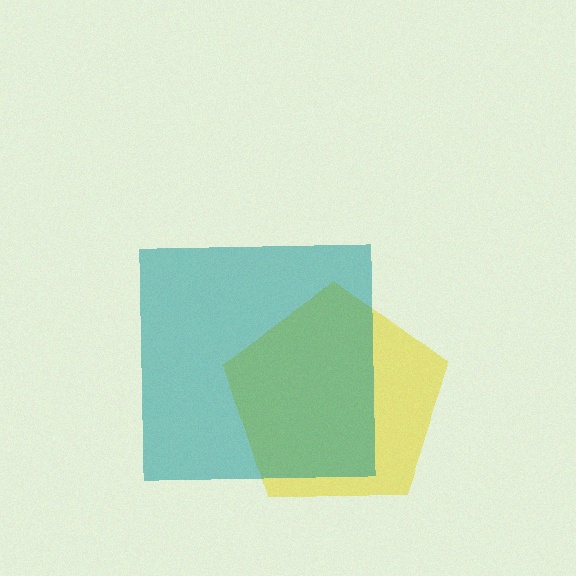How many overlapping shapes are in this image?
There are 2 overlapping shapes in the image.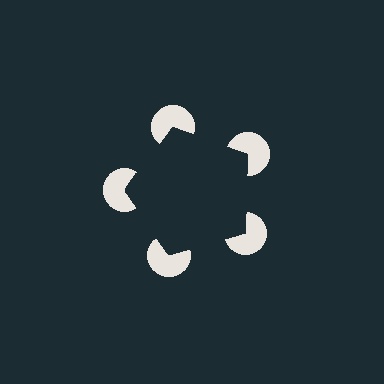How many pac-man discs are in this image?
There are 5 — one at each vertex of the illusory pentagon.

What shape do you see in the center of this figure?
An illusory pentagon — its edges are inferred from the aligned wedge cuts in the pac-man discs, not physically drawn.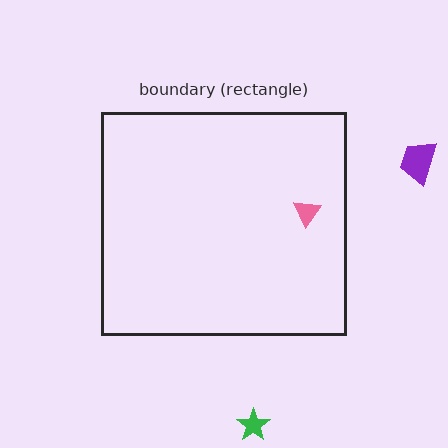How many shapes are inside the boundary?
1 inside, 2 outside.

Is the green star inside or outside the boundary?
Outside.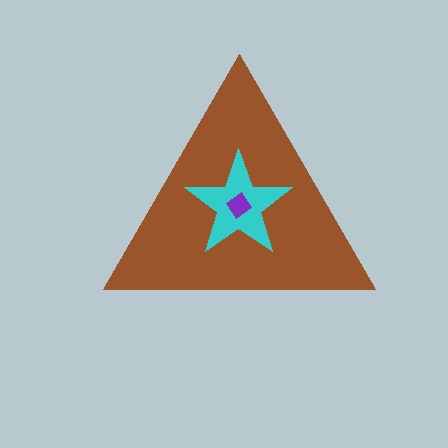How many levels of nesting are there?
3.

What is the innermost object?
The purple diamond.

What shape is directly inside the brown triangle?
The cyan star.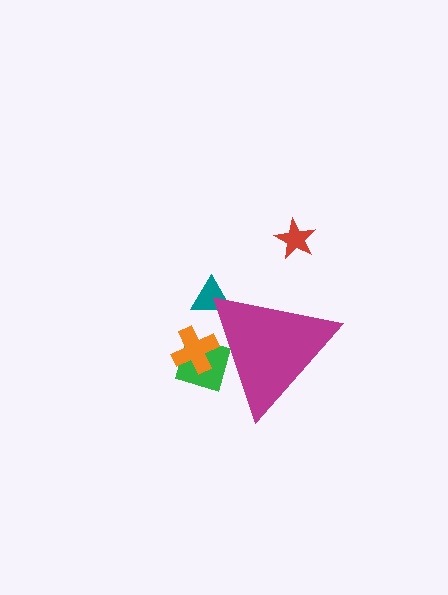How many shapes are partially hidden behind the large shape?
3 shapes are partially hidden.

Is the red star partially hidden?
No, the red star is fully visible.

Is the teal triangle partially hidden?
Yes, the teal triangle is partially hidden behind the magenta triangle.